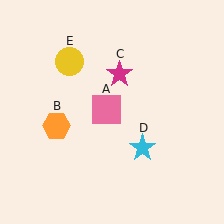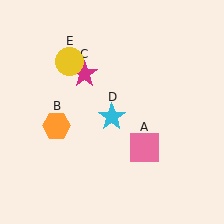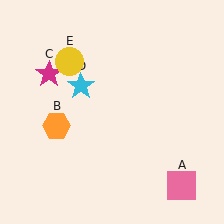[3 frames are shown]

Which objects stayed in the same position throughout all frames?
Orange hexagon (object B) and yellow circle (object E) remained stationary.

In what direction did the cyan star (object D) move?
The cyan star (object D) moved up and to the left.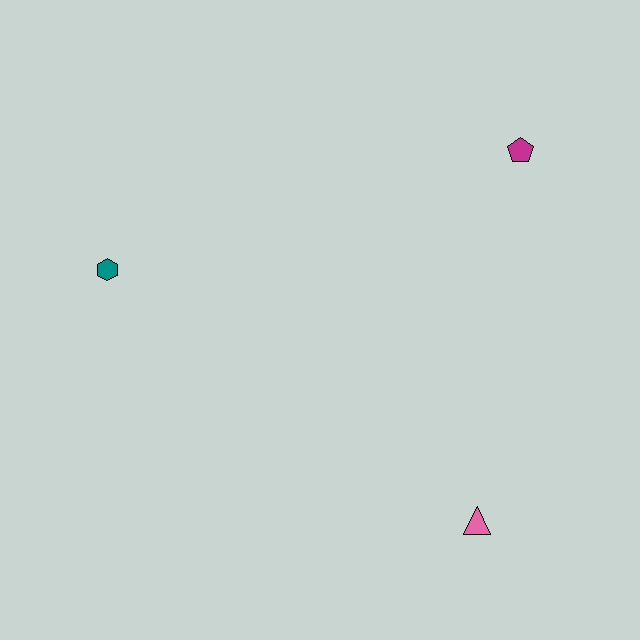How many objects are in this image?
There are 3 objects.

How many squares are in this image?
There are no squares.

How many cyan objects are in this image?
There are no cyan objects.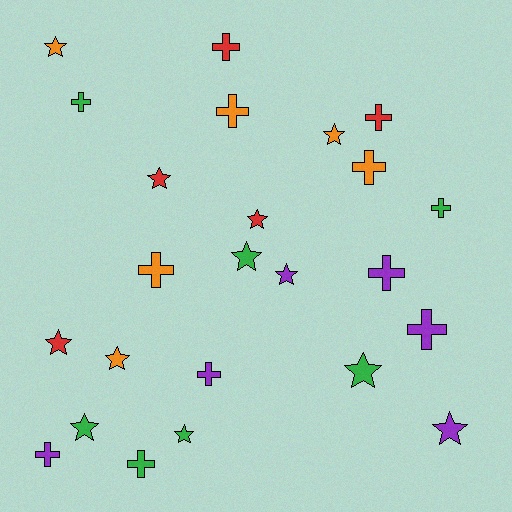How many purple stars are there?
There are 2 purple stars.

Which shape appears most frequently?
Cross, with 12 objects.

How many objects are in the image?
There are 24 objects.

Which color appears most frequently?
Green, with 7 objects.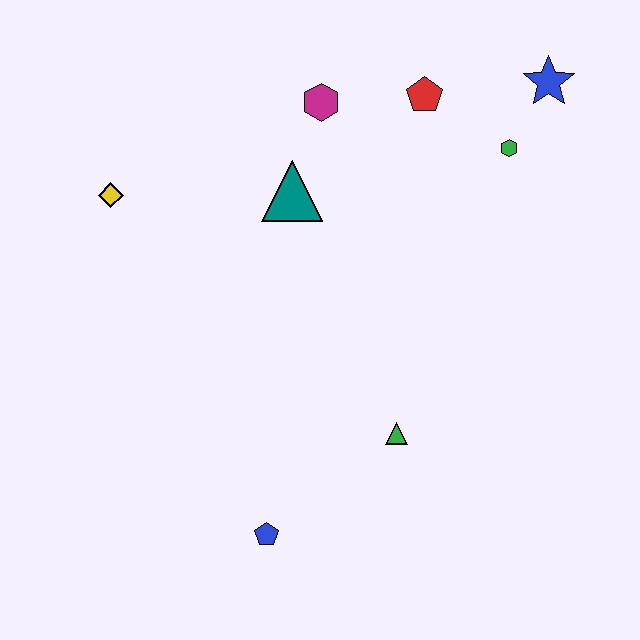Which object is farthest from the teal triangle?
The blue pentagon is farthest from the teal triangle.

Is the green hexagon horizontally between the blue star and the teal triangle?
Yes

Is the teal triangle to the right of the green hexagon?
No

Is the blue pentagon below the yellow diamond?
Yes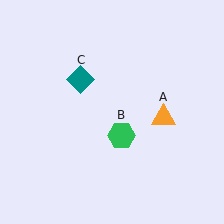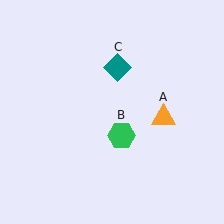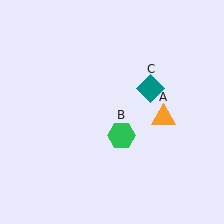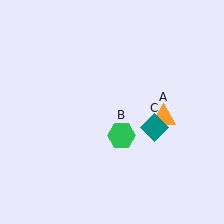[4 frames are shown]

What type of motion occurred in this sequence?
The teal diamond (object C) rotated clockwise around the center of the scene.